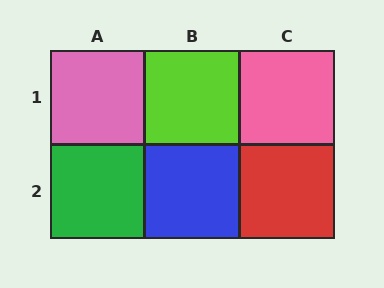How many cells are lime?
1 cell is lime.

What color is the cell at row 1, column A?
Pink.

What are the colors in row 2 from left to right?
Green, blue, red.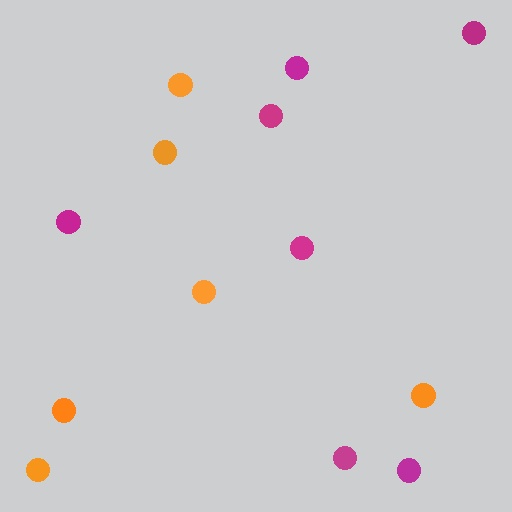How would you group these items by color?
There are 2 groups: one group of orange circles (6) and one group of magenta circles (7).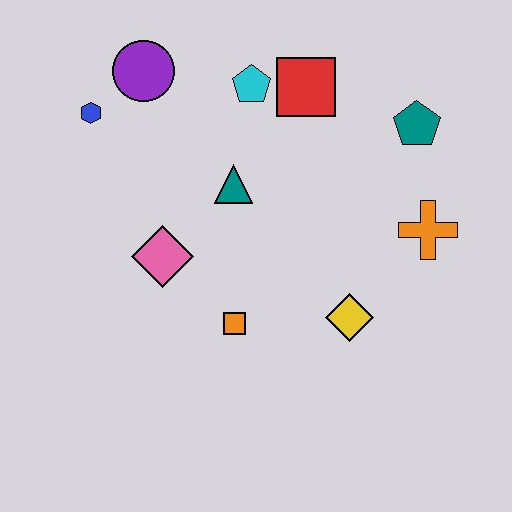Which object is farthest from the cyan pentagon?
The yellow diamond is farthest from the cyan pentagon.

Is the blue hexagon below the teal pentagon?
No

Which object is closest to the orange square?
The pink diamond is closest to the orange square.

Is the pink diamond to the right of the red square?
No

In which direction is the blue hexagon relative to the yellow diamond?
The blue hexagon is to the left of the yellow diamond.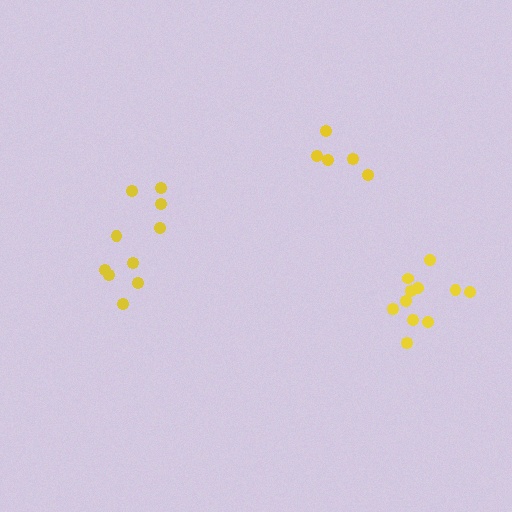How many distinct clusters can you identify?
There are 3 distinct clusters.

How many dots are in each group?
Group 1: 10 dots, Group 2: 11 dots, Group 3: 5 dots (26 total).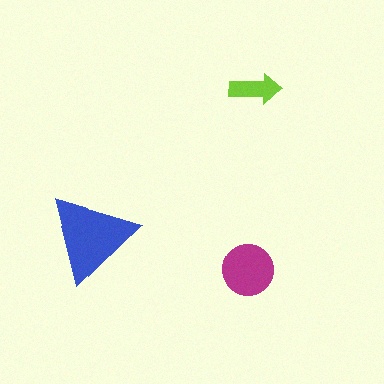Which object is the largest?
The blue triangle.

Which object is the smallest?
The lime arrow.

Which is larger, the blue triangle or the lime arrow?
The blue triangle.